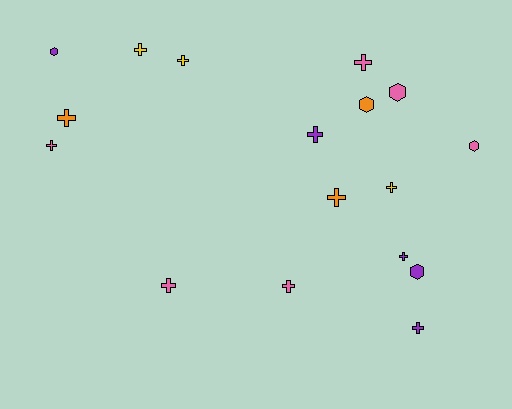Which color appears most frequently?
Pink, with 6 objects.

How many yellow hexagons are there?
There are no yellow hexagons.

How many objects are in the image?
There are 17 objects.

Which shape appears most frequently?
Cross, with 12 objects.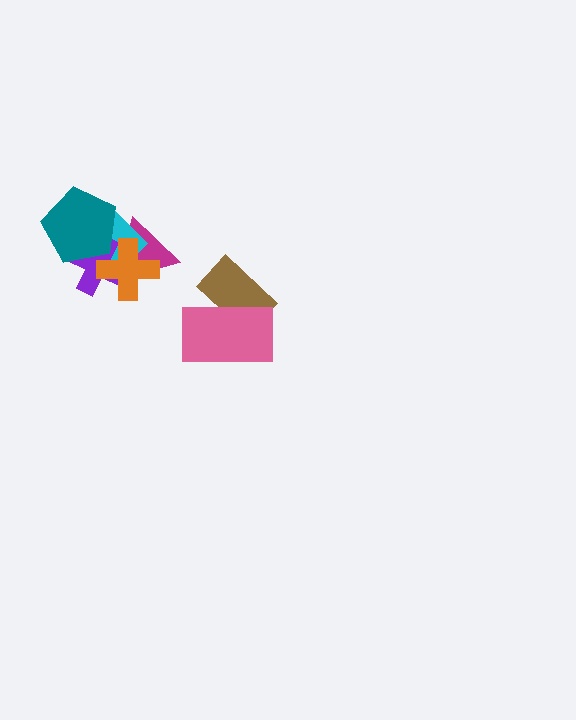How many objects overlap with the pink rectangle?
1 object overlaps with the pink rectangle.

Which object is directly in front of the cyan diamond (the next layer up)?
The purple cross is directly in front of the cyan diamond.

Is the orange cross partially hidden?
No, no other shape covers it.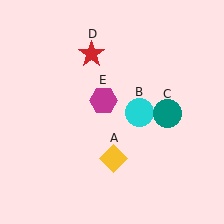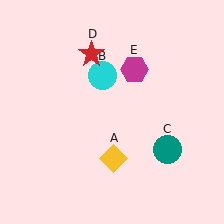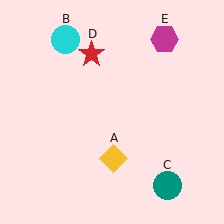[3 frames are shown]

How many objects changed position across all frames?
3 objects changed position: cyan circle (object B), teal circle (object C), magenta hexagon (object E).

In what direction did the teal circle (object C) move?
The teal circle (object C) moved down.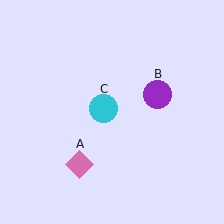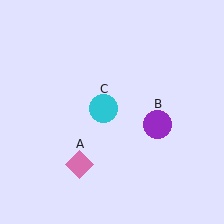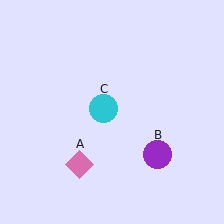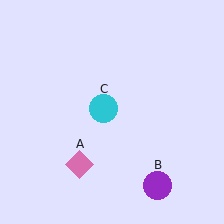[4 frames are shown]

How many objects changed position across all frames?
1 object changed position: purple circle (object B).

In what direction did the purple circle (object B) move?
The purple circle (object B) moved down.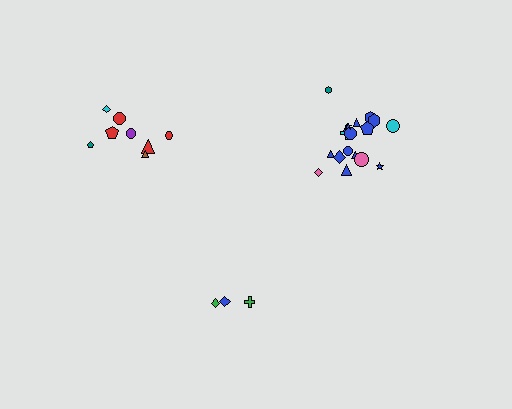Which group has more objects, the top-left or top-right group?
The top-right group.